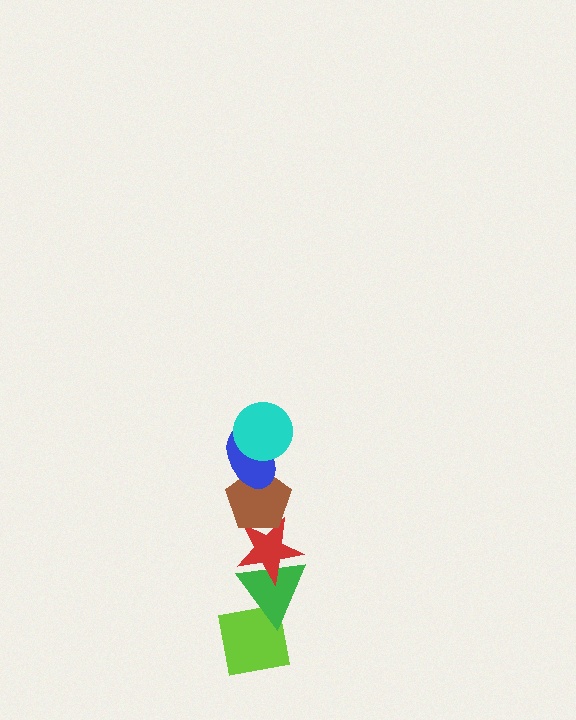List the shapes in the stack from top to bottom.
From top to bottom: the cyan circle, the blue ellipse, the brown pentagon, the red star, the green triangle, the lime square.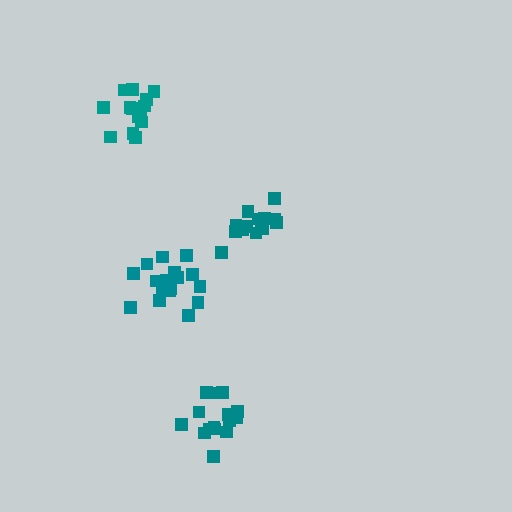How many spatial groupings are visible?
There are 4 spatial groupings.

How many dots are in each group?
Group 1: 16 dots, Group 2: 15 dots, Group 3: 15 dots, Group 4: 18 dots (64 total).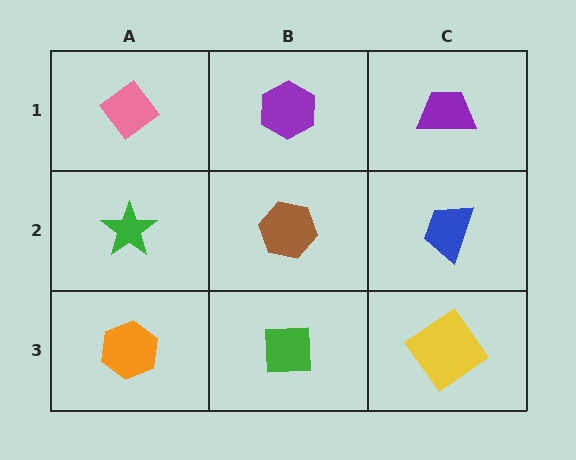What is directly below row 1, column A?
A green star.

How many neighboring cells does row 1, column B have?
3.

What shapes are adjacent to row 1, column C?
A blue trapezoid (row 2, column C), a purple hexagon (row 1, column B).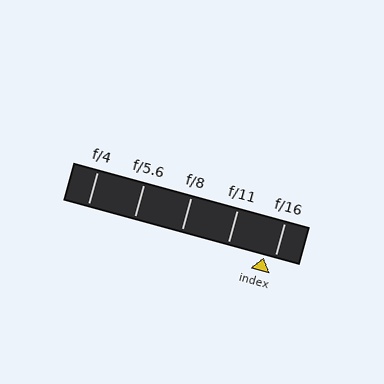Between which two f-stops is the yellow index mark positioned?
The index mark is between f/11 and f/16.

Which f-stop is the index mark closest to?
The index mark is closest to f/16.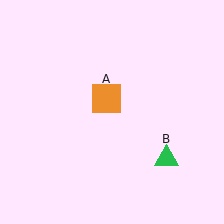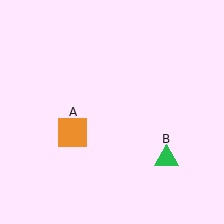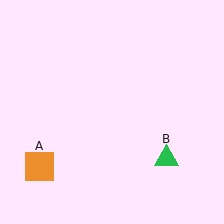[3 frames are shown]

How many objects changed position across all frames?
1 object changed position: orange square (object A).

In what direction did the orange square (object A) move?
The orange square (object A) moved down and to the left.